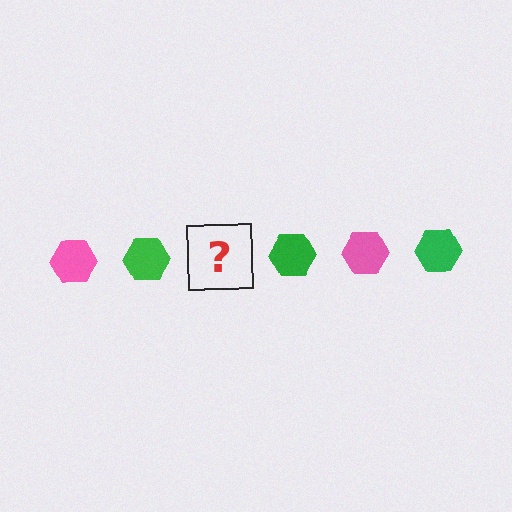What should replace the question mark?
The question mark should be replaced with a pink hexagon.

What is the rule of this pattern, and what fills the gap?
The rule is that the pattern cycles through pink, green hexagons. The gap should be filled with a pink hexagon.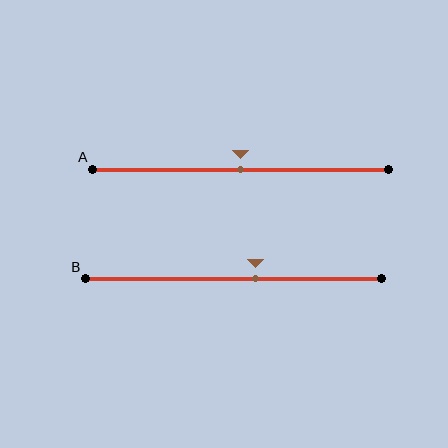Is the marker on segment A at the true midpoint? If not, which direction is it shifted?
Yes, the marker on segment A is at the true midpoint.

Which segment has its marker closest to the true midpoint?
Segment A has its marker closest to the true midpoint.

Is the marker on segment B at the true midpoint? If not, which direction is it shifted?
No, the marker on segment B is shifted to the right by about 7% of the segment length.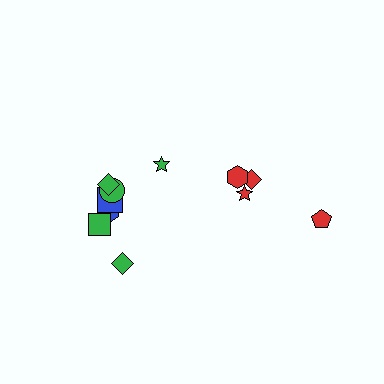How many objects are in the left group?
There are 7 objects.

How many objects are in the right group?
There are 4 objects.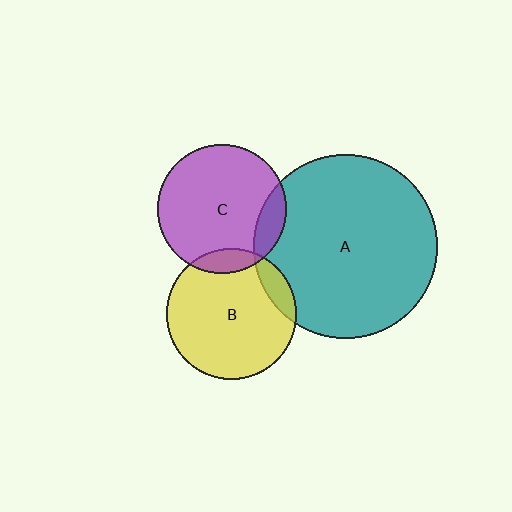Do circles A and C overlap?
Yes.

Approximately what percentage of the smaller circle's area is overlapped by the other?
Approximately 10%.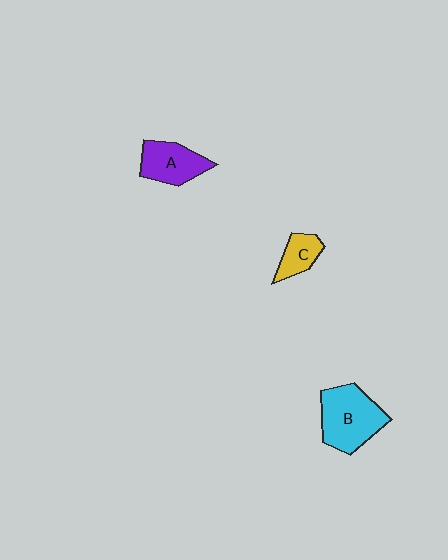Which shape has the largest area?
Shape B (cyan).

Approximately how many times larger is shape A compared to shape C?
Approximately 1.6 times.